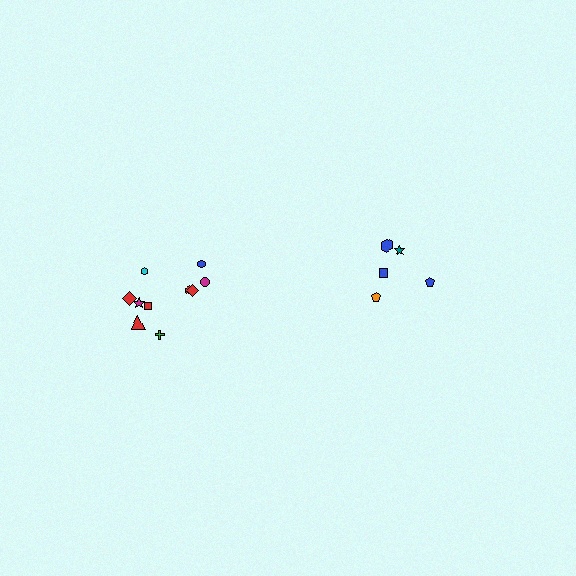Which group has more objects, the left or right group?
The left group.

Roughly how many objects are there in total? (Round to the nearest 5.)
Roughly 15 objects in total.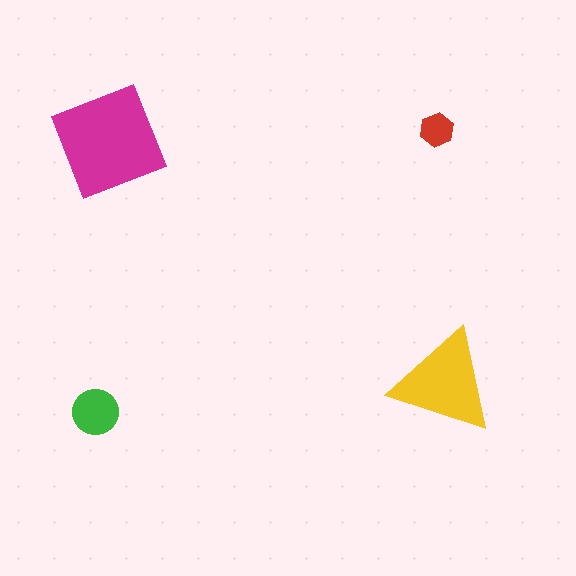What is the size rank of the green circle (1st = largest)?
3rd.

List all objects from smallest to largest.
The red hexagon, the green circle, the yellow triangle, the magenta square.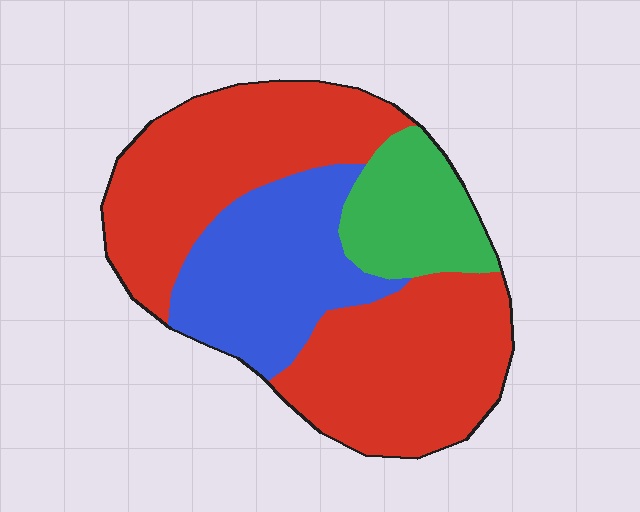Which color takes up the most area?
Red, at roughly 60%.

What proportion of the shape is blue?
Blue covers 25% of the shape.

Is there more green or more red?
Red.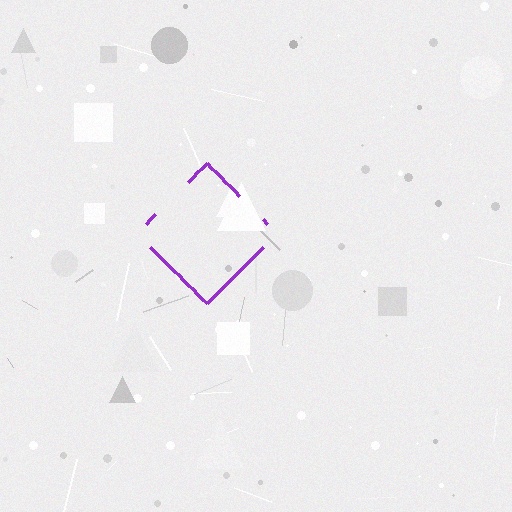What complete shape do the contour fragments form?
The contour fragments form a diamond.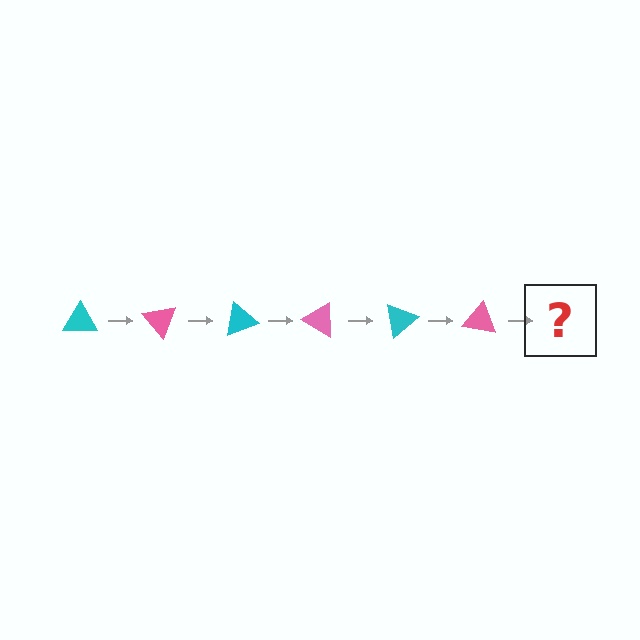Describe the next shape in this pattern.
It should be a cyan triangle, rotated 300 degrees from the start.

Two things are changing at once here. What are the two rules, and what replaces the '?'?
The two rules are that it rotates 50 degrees each step and the color cycles through cyan and pink. The '?' should be a cyan triangle, rotated 300 degrees from the start.